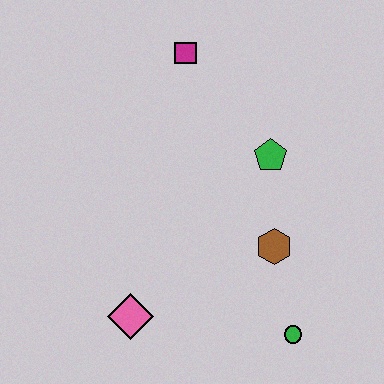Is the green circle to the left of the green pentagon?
No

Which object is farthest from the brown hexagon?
The magenta square is farthest from the brown hexagon.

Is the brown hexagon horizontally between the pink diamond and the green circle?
Yes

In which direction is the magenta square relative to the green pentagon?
The magenta square is above the green pentagon.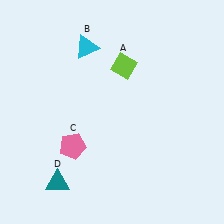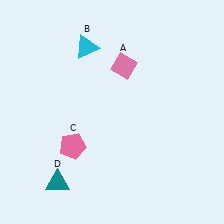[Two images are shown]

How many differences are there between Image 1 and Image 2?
There is 1 difference between the two images.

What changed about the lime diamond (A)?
In Image 1, A is lime. In Image 2, it changed to pink.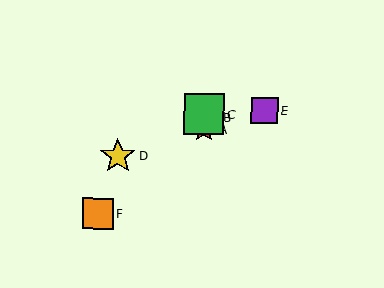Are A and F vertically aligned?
No, A is at x≈204 and F is at x≈98.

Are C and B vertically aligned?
Yes, both are at x≈204.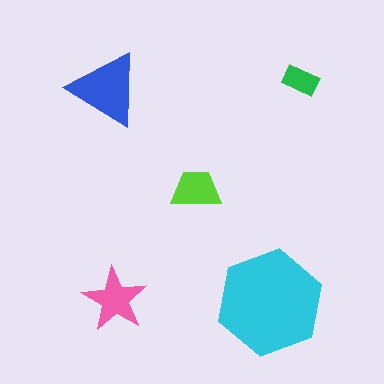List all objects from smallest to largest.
The green rectangle, the lime trapezoid, the pink star, the blue triangle, the cyan hexagon.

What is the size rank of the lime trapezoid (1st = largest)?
4th.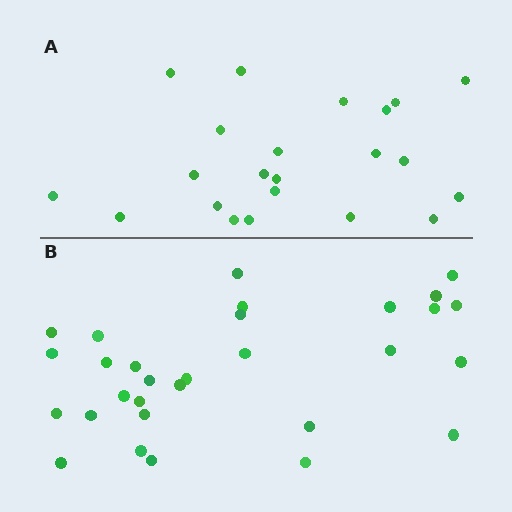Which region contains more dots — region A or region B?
Region B (the bottom region) has more dots.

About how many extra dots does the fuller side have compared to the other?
Region B has roughly 8 or so more dots than region A.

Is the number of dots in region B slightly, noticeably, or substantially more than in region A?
Region B has noticeably more, but not dramatically so. The ratio is roughly 1.4 to 1.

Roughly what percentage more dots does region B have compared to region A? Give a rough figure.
About 35% more.